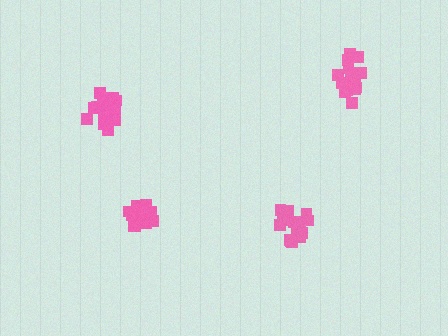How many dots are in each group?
Group 1: 19 dots, Group 2: 19 dots, Group 3: 17 dots, Group 4: 21 dots (76 total).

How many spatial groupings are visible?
There are 4 spatial groupings.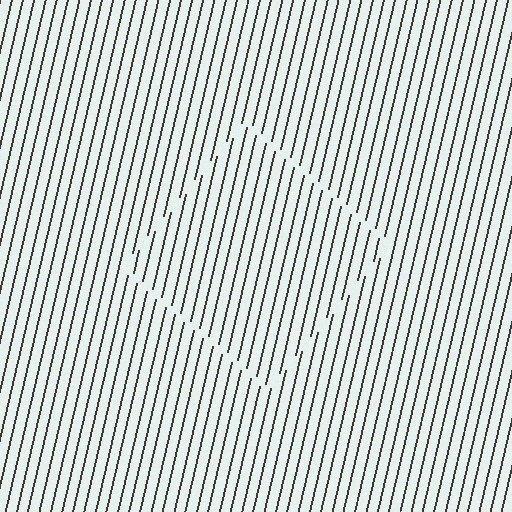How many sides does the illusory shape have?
4 sides — the line-ends trace a square.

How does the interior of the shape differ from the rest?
The interior of the shape contains the same grating, shifted by half a period — the contour is defined by the phase discontinuity where line-ends from the inner and outer gratings abut.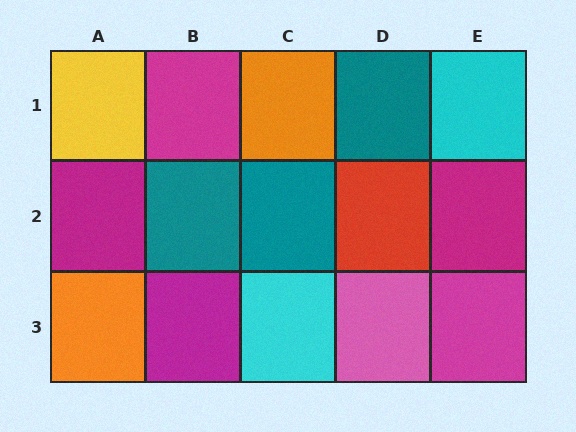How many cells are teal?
3 cells are teal.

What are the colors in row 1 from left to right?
Yellow, magenta, orange, teal, cyan.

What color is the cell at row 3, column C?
Cyan.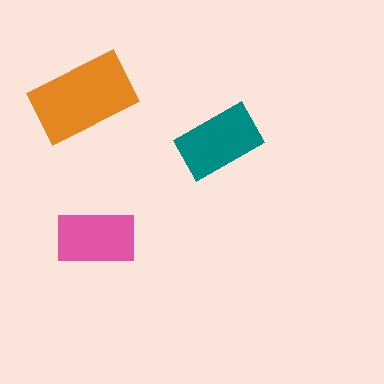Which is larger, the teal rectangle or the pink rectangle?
The teal one.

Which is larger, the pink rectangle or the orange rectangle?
The orange one.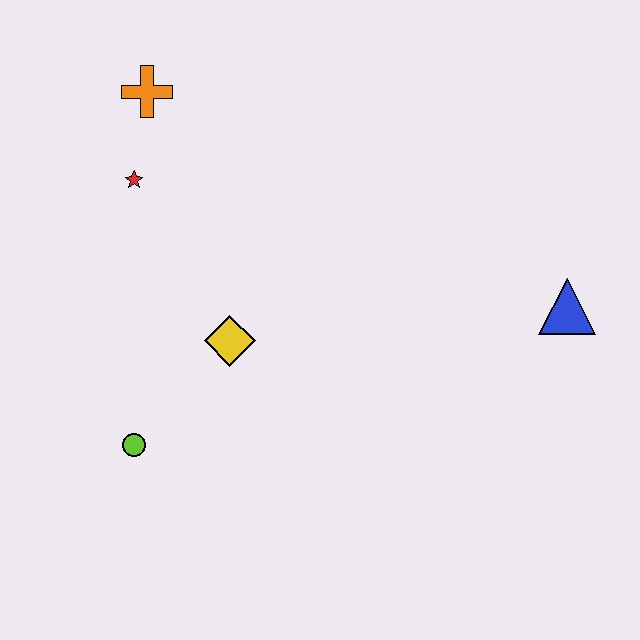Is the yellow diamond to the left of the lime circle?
No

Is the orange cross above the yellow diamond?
Yes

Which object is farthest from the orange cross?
The blue triangle is farthest from the orange cross.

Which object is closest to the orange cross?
The red star is closest to the orange cross.